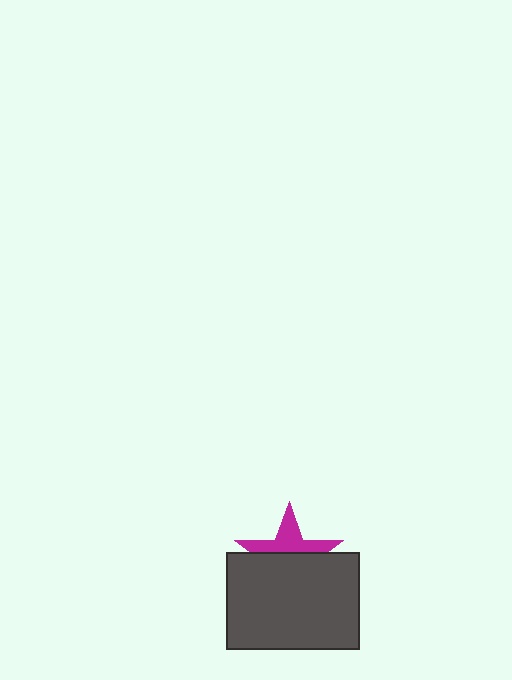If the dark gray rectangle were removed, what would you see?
You would see the complete magenta star.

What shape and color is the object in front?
The object in front is a dark gray rectangle.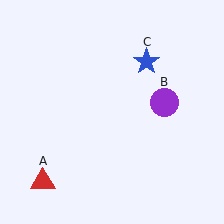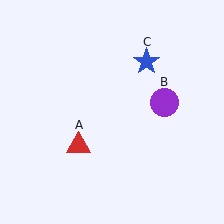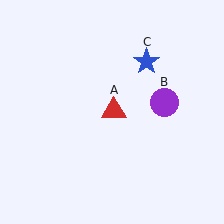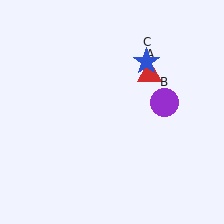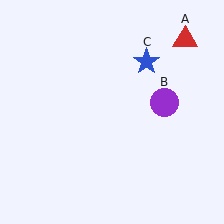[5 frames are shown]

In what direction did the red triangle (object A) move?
The red triangle (object A) moved up and to the right.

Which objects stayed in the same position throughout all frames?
Purple circle (object B) and blue star (object C) remained stationary.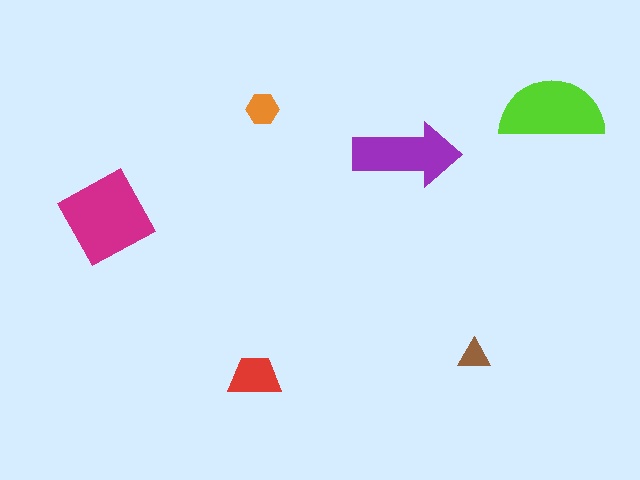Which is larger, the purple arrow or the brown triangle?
The purple arrow.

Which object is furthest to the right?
The lime semicircle is rightmost.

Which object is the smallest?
The brown triangle.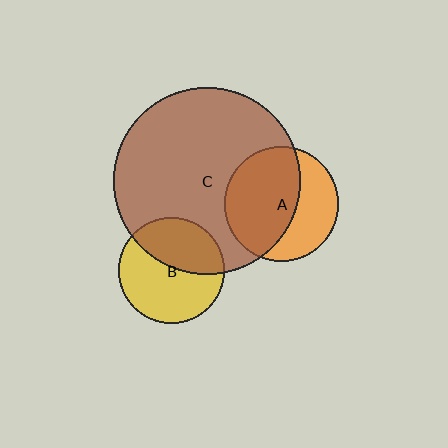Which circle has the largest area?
Circle C (brown).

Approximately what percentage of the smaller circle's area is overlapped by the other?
Approximately 60%.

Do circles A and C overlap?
Yes.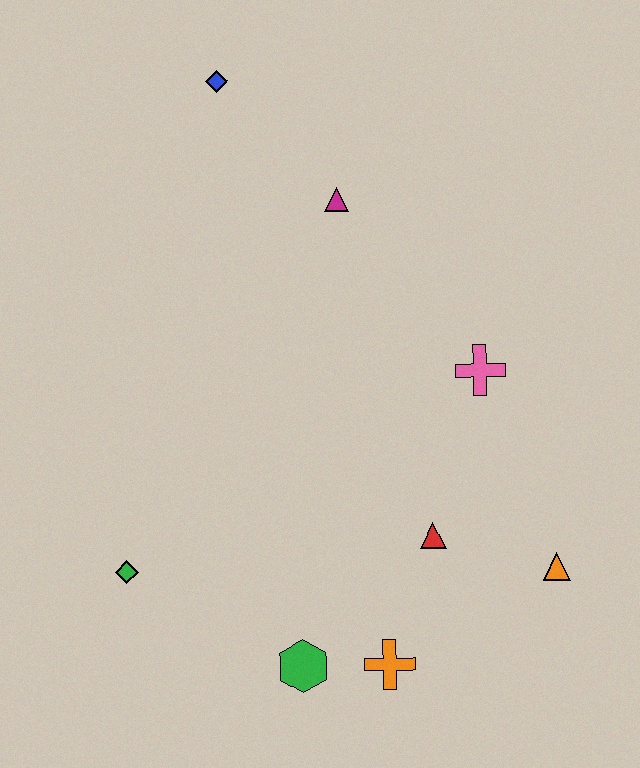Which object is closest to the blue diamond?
The magenta triangle is closest to the blue diamond.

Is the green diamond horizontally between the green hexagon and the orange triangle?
No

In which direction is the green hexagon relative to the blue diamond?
The green hexagon is below the blue diamond.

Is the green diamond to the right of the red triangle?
No